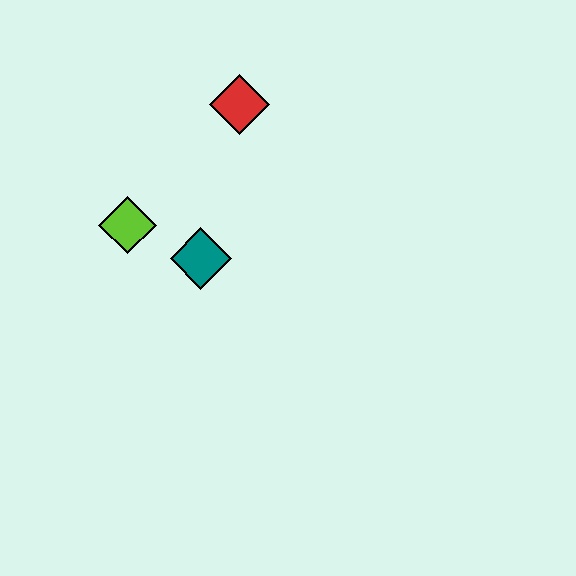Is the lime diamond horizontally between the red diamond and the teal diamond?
No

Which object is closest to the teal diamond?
The lime diamond is closest to the teal diamond.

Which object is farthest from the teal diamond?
The red diamond is farthest from the teal diamond.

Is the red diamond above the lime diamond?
Yes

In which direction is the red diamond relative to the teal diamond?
The red diamond is above the teal diamond.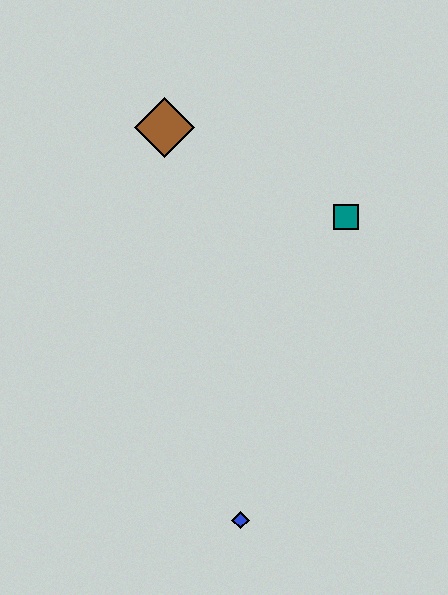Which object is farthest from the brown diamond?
The blue diamond is farthest from the brown diamond.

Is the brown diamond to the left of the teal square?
Yes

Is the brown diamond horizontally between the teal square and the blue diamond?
No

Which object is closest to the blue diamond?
The teal square is closest to the blue diamond.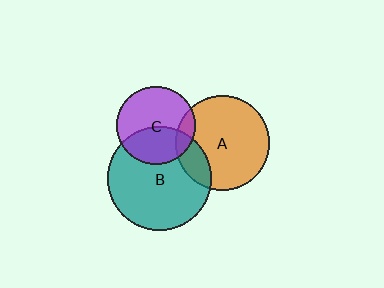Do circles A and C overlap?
Yes.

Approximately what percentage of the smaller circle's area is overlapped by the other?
Approximately 15%.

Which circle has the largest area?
Circle B (teal).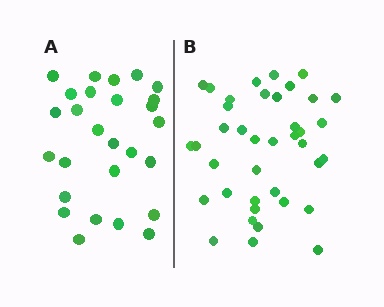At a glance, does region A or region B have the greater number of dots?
Region B (the right region) has more dots.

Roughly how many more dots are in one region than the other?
Region B has roughly 12 or so more dots than region A.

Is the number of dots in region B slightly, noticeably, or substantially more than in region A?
Region B has noticeably more, but not dramatically so. The ratio is roughly 1.4 to 1.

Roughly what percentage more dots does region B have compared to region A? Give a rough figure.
About 45% more.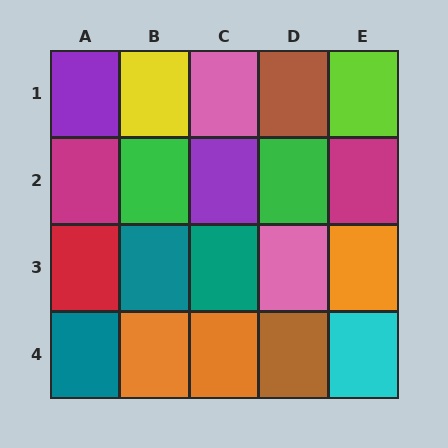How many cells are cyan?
1 cell is cyan.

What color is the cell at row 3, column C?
Teal.